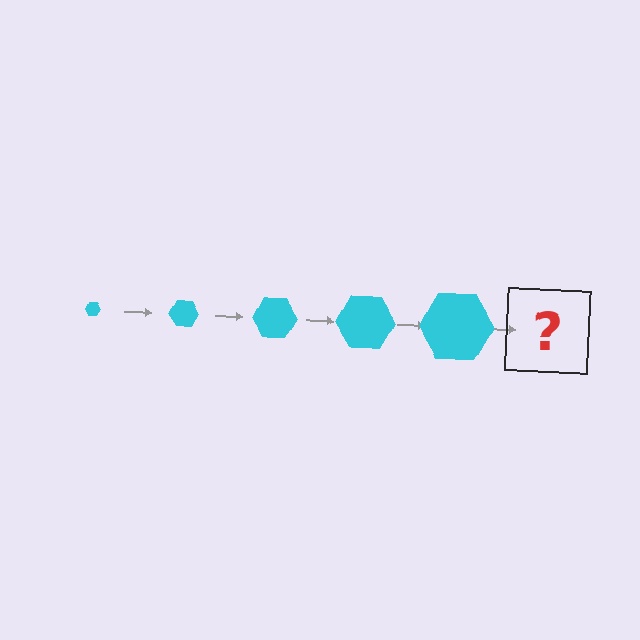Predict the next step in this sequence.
The next step is a cyan hexagon, larger than the previous one.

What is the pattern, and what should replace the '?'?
The pattern is that the hexagon gets progressively larger each step. The '?' should be a cyan hexagon, larger than the previous one.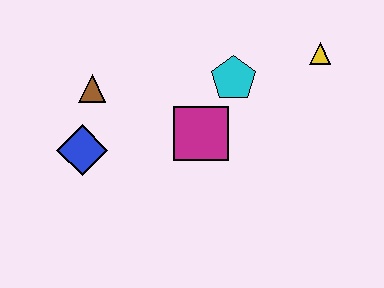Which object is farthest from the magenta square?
The yellow triangle is farthest from the magenta square.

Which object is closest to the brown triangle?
The blue diamond is closest to the brown triangle.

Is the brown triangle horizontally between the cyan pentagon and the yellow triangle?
No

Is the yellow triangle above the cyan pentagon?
Yes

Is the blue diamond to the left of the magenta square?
Yes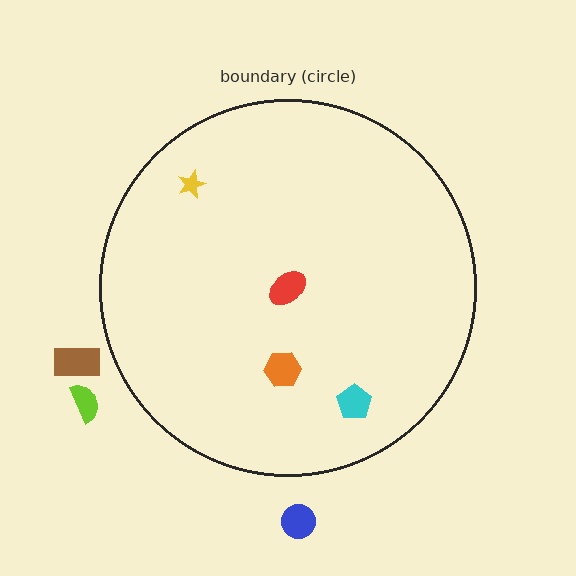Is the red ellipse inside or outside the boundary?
Inside.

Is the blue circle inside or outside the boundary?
Outside.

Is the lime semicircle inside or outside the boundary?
Outside.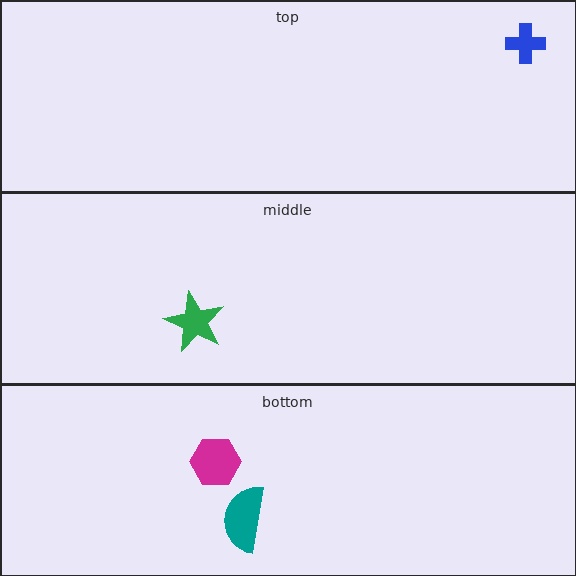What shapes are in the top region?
The blue cross.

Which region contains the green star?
The middle region.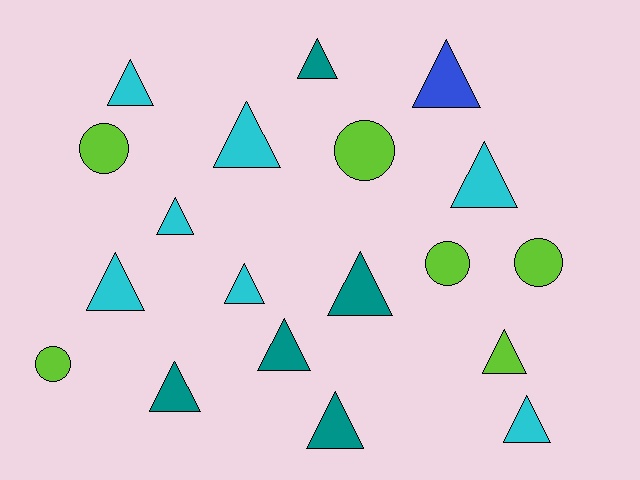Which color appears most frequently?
Cyan, with 7 objects.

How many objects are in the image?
There are 19 objects.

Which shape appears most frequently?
Triangle, with 14 objects.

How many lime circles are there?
There are 5 lime circles.